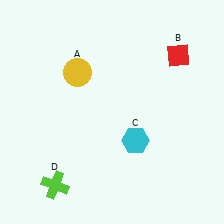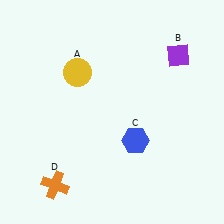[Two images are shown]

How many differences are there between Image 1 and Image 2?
There are 3 differences between the two images.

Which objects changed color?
B changed from red to purple. C changed from cyan to blue. D changed from lime to orange.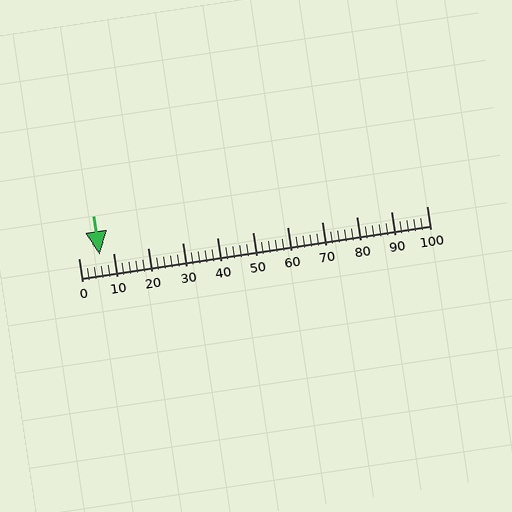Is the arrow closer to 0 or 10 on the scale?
The arrow is closer to 10.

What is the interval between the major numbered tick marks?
The major tick marks are spaced 10 units apart.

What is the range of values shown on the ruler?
The ruler shows values from 0 to 100.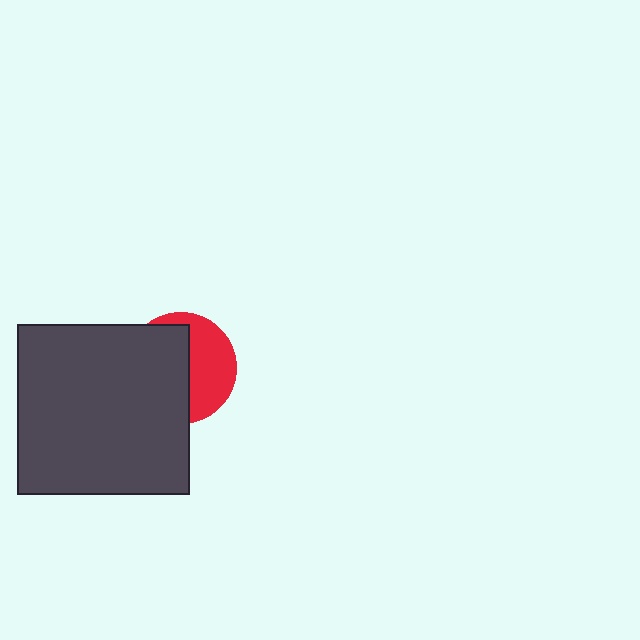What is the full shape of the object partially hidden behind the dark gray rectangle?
The partially hidden object is a red circle.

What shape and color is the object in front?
The object in front is a dark gray rectangle.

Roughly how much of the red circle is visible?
A small part of it is visible (roughly 44%).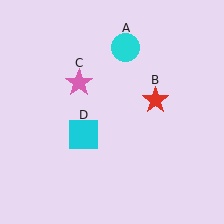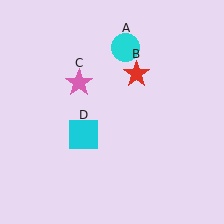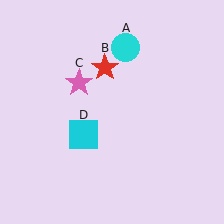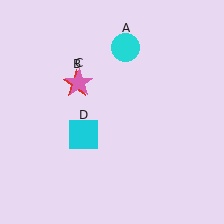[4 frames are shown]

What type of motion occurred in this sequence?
The red star (object B) rotated counterclockwise around the center of the scene.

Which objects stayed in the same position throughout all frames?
Cyan circle (object A) and pink star (object C) and cyan square (object D) remained stationary.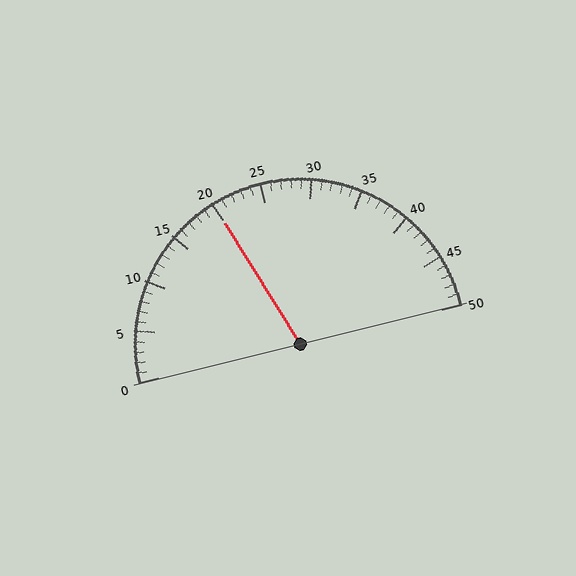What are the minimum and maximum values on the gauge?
The gauge ranges from 0 to 50.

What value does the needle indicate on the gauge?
The needle indicates approximately 20.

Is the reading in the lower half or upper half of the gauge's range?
The reading is in the lower half of the range (0 to 50).